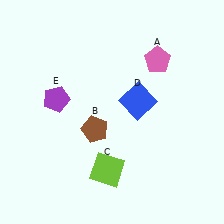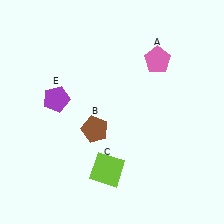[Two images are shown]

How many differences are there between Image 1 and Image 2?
There is 1 difference between the two images.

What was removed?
The blue square (D) was removed in Image 2.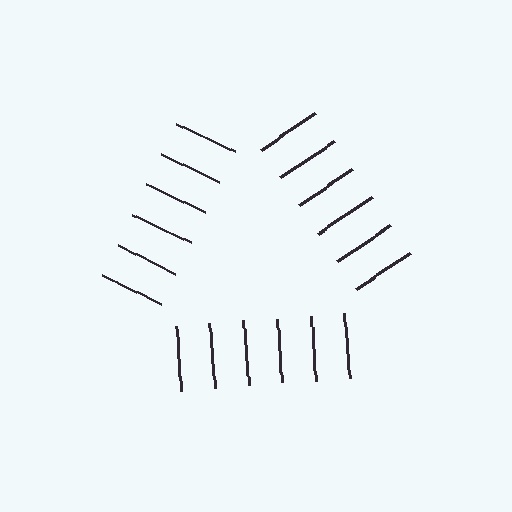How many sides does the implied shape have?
3 sides — the line-ends trace a triangle.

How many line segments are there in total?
18 — 6 along each of the 3 edges.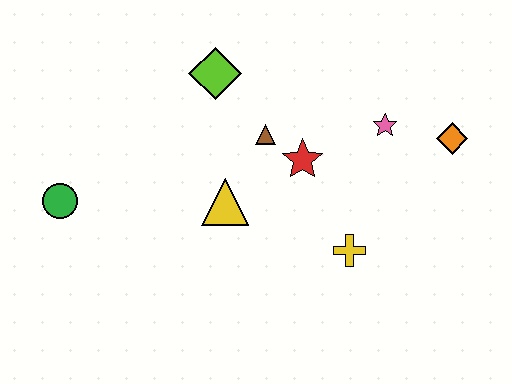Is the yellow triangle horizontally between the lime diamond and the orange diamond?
Yes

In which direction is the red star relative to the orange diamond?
The red star is to the left of the orange diamond.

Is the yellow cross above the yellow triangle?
No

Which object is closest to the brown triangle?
The red star is closest to the brown triangle.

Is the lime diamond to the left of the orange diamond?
Yes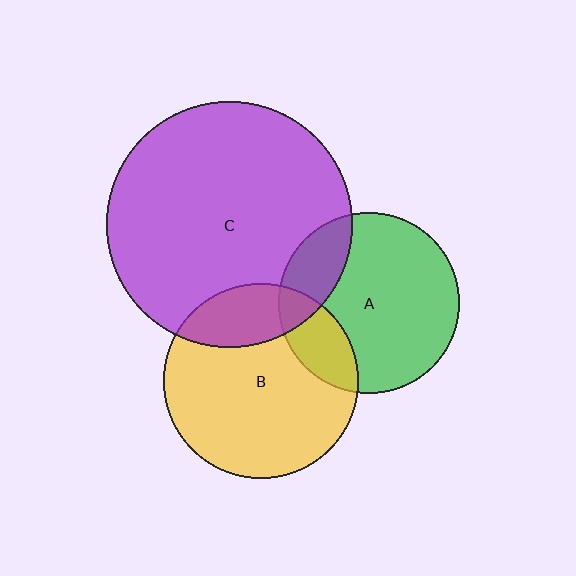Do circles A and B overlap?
Yes.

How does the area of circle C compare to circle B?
Approximately 1.6 times.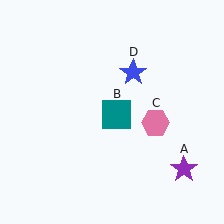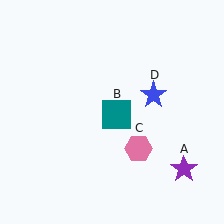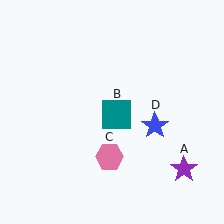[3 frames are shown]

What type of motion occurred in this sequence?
The pink hexagon (object C), blue star (object D) rotated clockwise around the center of the scene.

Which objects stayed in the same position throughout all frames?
Purple star (object A) and teal square (object B) remained stationary.